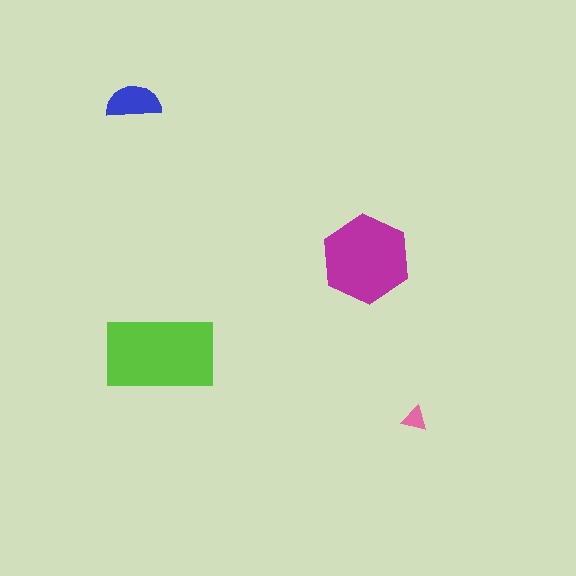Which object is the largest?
The lime rectangle.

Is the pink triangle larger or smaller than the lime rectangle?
Smaller.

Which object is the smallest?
The pink triangle.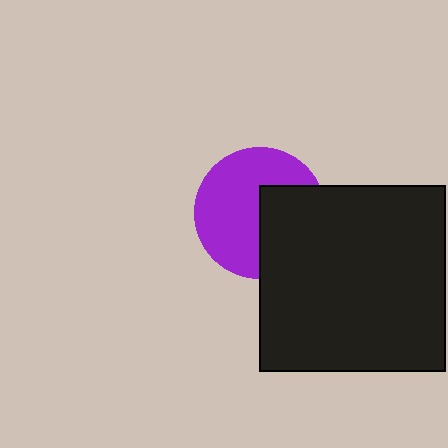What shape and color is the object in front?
The object in front is a black square.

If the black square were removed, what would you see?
You would see the complete purple circle.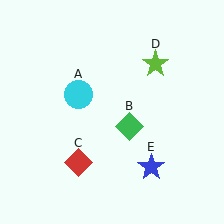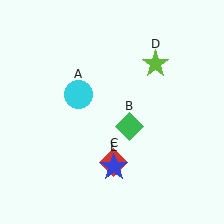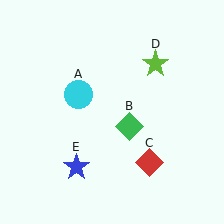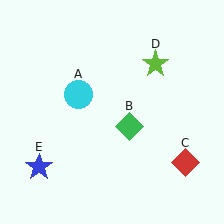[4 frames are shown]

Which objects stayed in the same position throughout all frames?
Cyan circle (object A) and green diamond (object B) and lime star (object D) remained stationary.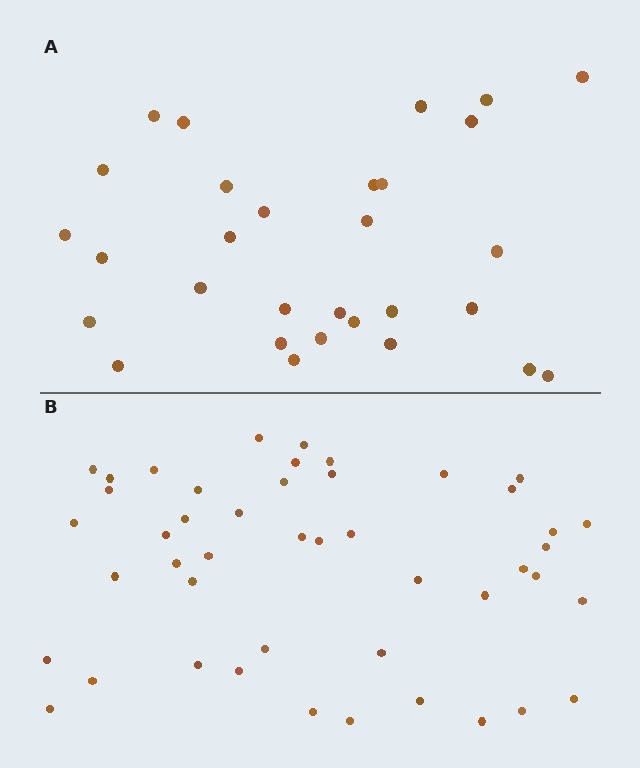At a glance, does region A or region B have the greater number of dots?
Region B (the bottom region) has more dots.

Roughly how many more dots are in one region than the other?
Region B has approximately 15 more dots than region A.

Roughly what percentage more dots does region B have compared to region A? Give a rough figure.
About 55% more.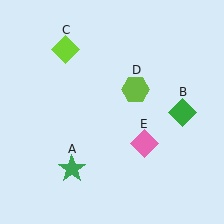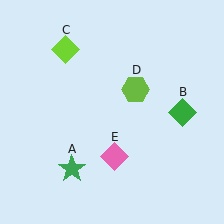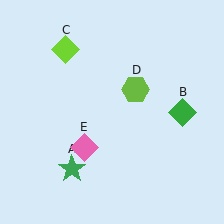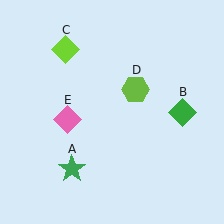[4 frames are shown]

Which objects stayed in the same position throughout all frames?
Green star (object A) and green diamond (object B) and lime diamond (object C) and lime hexagon (object D) remained stationary.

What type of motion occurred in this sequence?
The pink diamond (object E) rotated clockwise around the center of the scene.